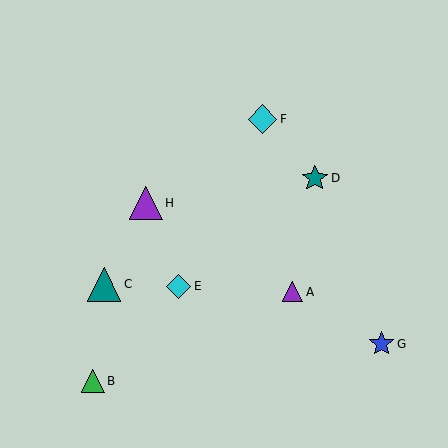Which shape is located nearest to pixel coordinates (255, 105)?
The cyan diamond (labeled F) at (262, 119) is nearest to that location.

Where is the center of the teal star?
The center of the teal star is at (315, 178).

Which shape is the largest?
The teal triangle (labeled C) is the largest.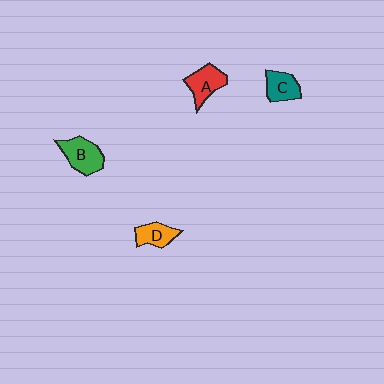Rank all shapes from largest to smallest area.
From largest to smallest: B (green), A (red), C (teal), D (orange).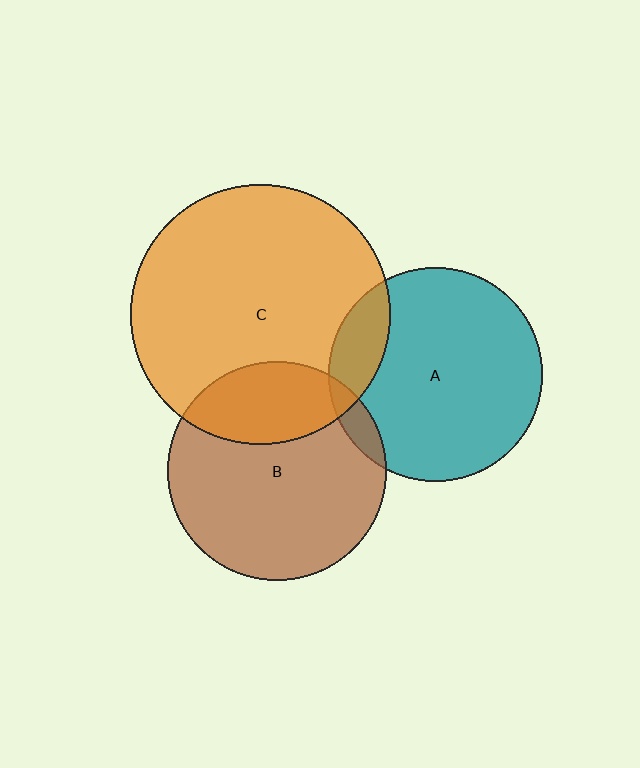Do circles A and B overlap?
Yes.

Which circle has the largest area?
Circle C (orange).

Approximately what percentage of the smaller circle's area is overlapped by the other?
Approximately 5%.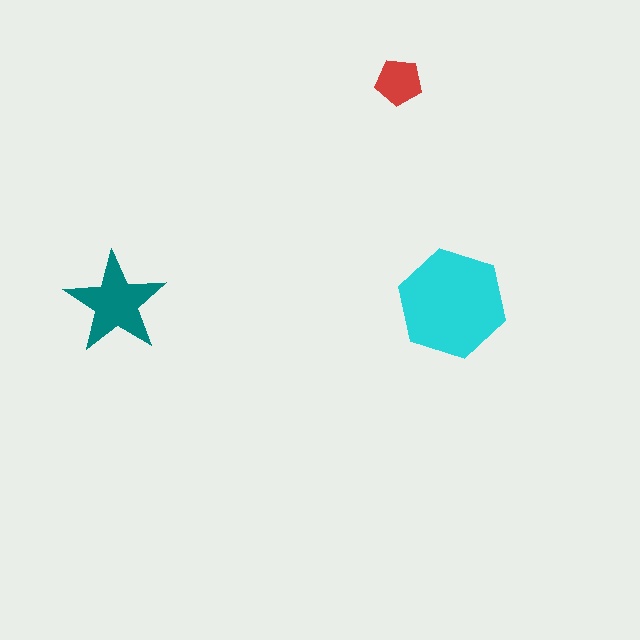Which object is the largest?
The cyan hexagon.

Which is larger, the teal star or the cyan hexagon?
The cyan hexagon.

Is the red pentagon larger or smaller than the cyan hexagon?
Smaller.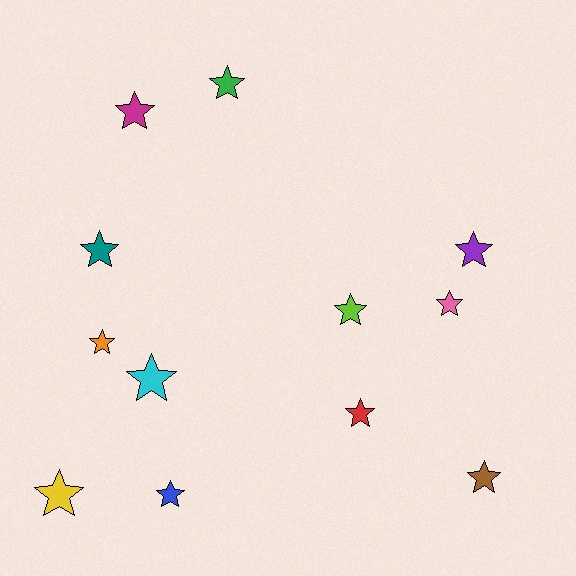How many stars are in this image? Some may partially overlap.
There are 12 stars.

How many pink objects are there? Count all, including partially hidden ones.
There is 1 pink object.